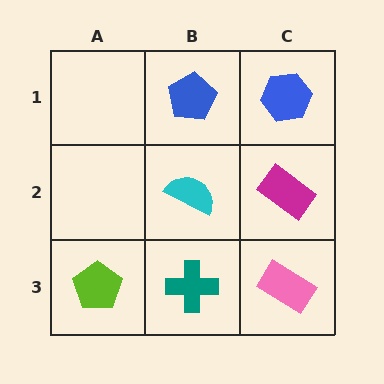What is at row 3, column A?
A lime pentagon.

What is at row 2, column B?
A cyan semicircle.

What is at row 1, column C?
A blue hexagon.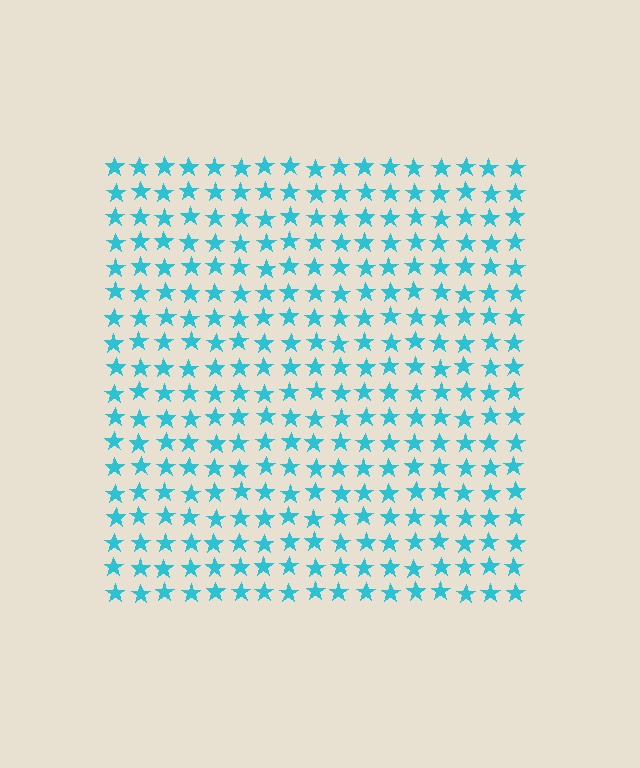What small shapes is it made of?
It is made of small stars.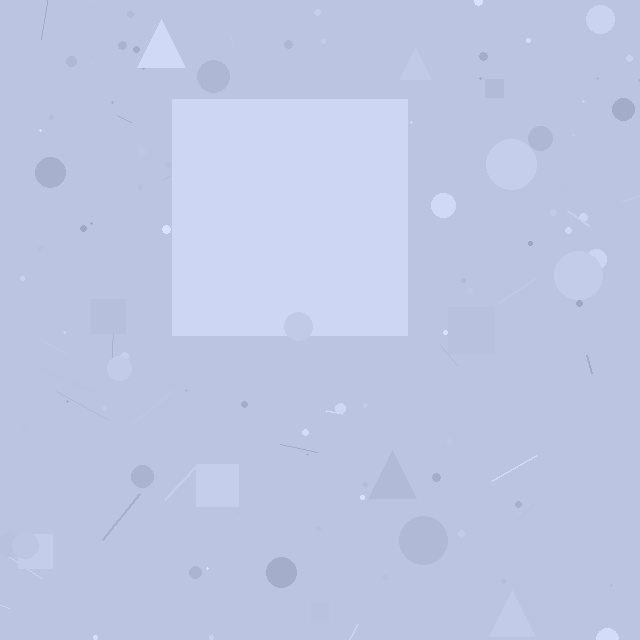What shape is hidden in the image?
A square is hidden in the image.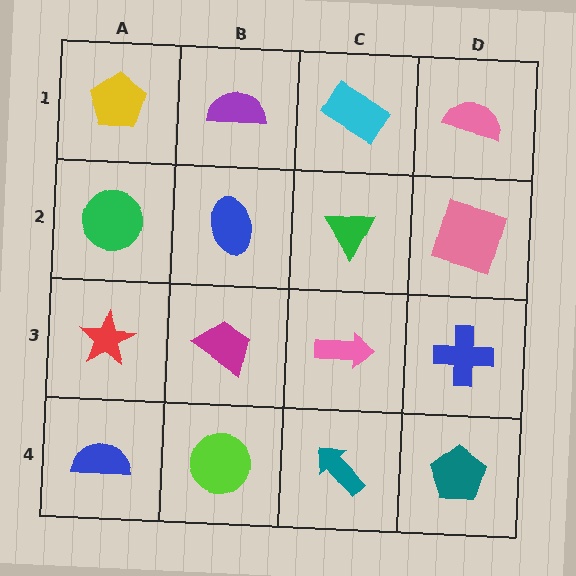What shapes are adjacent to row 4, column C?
A pink arrow (row 3, column C), a lime circle (row 4, column B), a teal pentagon (row 4, column D).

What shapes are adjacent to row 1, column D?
A pink square (row 2, column D), a cyan rectangle (row 1, column C).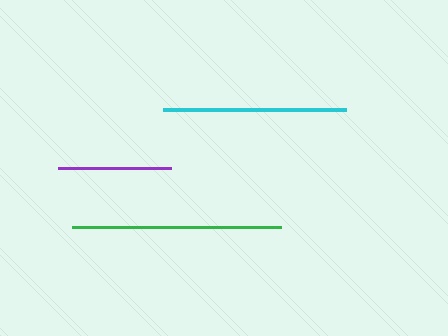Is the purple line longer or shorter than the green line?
The green line is longer than the purple line.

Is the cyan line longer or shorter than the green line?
The green line is longer than the cyan line.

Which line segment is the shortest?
The purple line is the shortest at approximately 114 pixels.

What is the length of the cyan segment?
The cyan segment is approximately 183 pixels long.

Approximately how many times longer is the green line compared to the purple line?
The green line is approximately 1.8 times the length of the purple line.